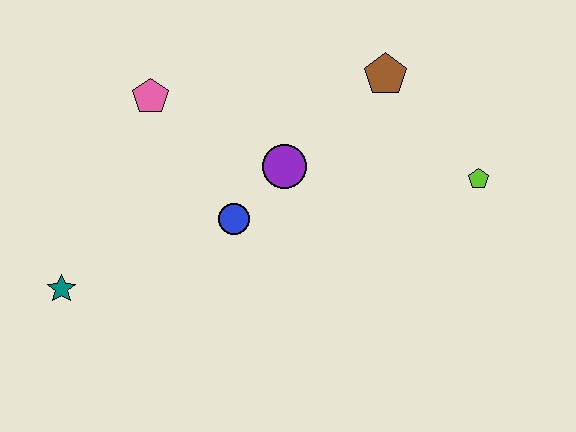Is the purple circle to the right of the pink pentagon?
Yes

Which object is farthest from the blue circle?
The lime pentagon is farthest from the blue circle.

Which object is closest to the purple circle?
The blue circle is closest to the purple circle.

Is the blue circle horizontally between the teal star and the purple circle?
Yes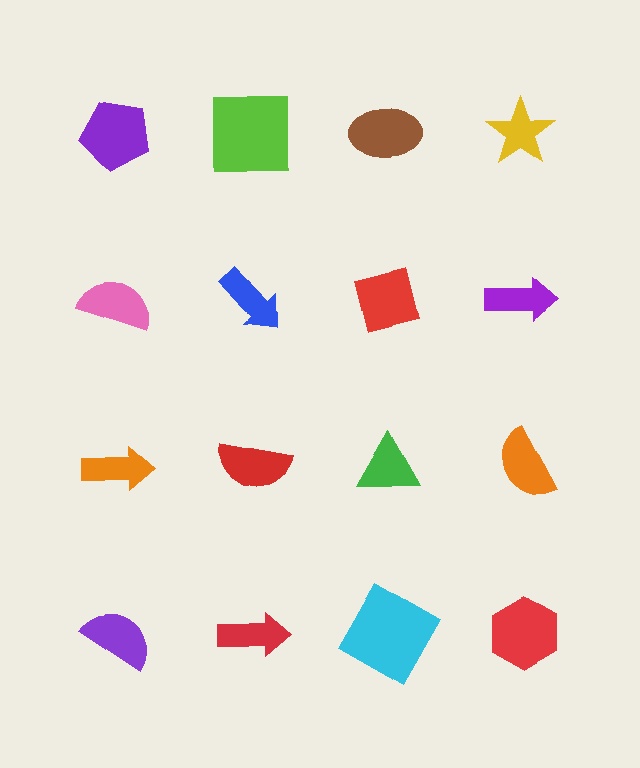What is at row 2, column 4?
A purple arrow.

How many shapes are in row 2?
4 shapes.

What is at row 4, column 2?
A red arrow.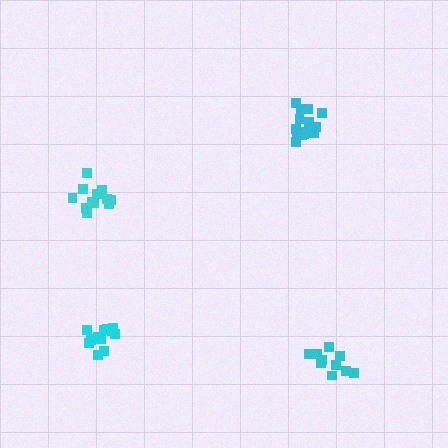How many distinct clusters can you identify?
There are 4 distinct clusters.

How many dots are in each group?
Group 1: 14 dots, Group 2: 10 dots, Group 3: 16 dots, Group 4: 14 dots (54 total).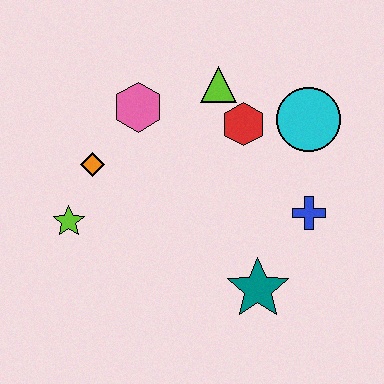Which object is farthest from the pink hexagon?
The teal star is farthest from the pink hexagon.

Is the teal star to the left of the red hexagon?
No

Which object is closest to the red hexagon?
The lime triangle is closest to the red hexagon.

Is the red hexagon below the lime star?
No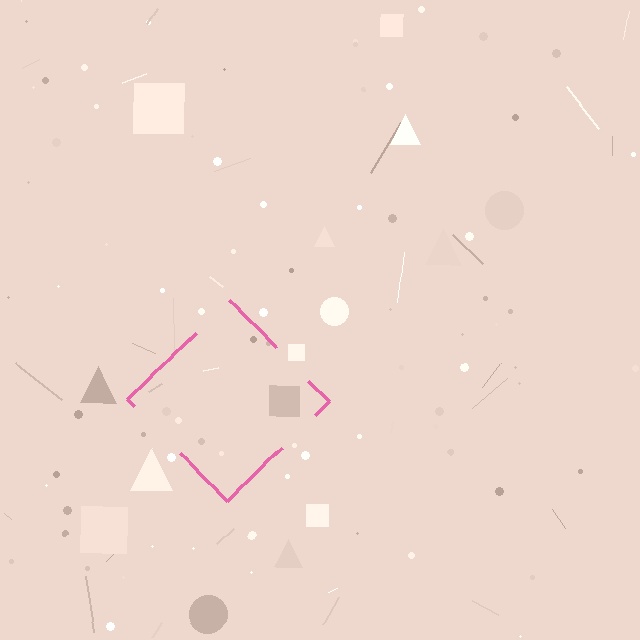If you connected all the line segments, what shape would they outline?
They would outline a diamond.